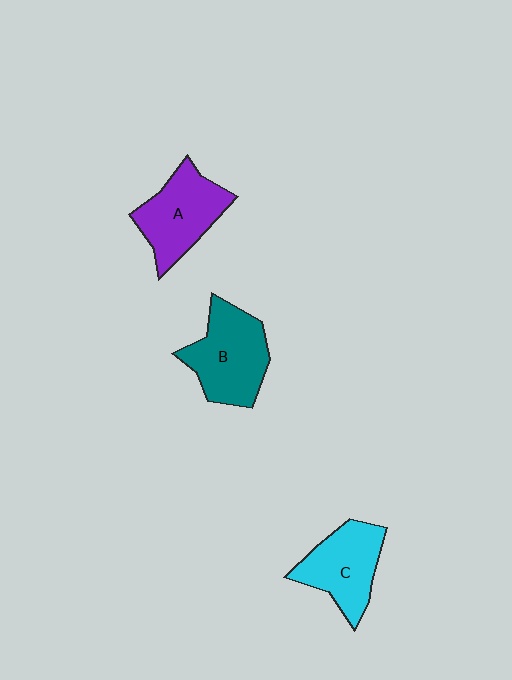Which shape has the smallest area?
Shape C (cyan).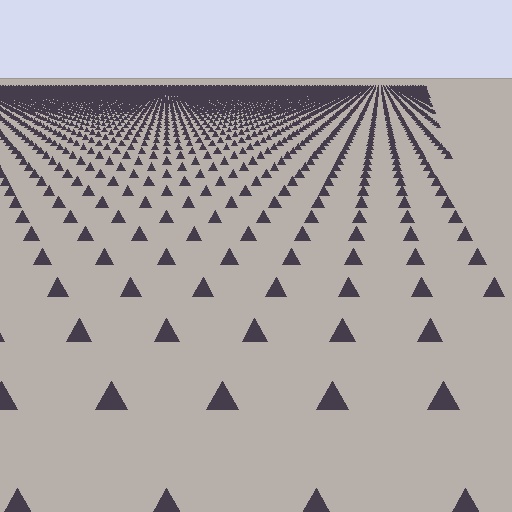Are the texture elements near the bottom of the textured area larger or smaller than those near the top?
Larger. Near the bottom, elements are closer to the viewer and appear at a bigger on-screen size.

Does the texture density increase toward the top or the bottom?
Density increases toward the top.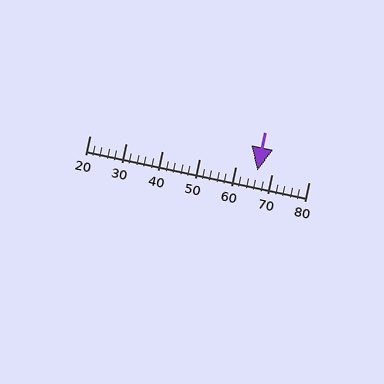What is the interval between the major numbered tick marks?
The major tick marks are spaced 10 units apart.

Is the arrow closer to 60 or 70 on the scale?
The arrow is closer to 70.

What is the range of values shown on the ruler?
The ruler shows values from 20 to 80.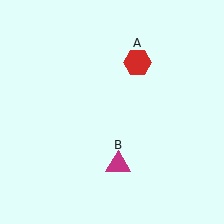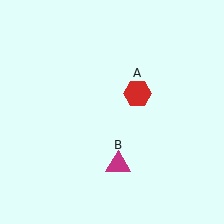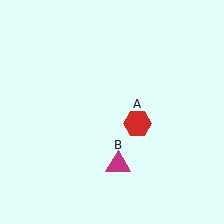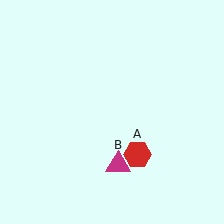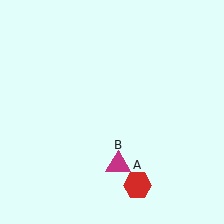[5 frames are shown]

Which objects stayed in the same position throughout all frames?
Magenta triangle (object B) remained stationary.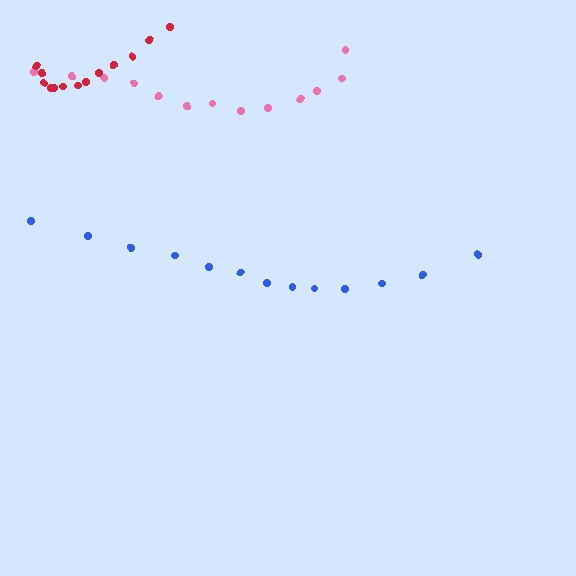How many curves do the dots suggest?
There are 3 distinct paths.